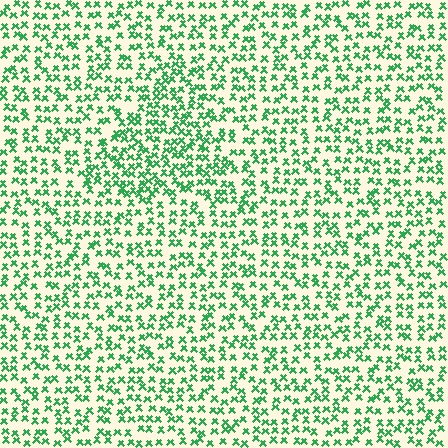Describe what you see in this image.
The image contains small green elements arranged at two different densities. A triangle-shaped region is visible where the elements are more densely packed than the surrounding area.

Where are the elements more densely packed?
The elements are more densely packed inside the triangle boundary.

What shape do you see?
I see a triangle.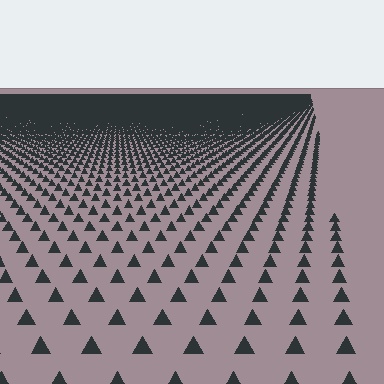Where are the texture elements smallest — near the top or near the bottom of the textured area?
Near the top.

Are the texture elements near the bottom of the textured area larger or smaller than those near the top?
Larger. Near the bottom, elements are closer to the viewer and appear at a bigger on-screen size.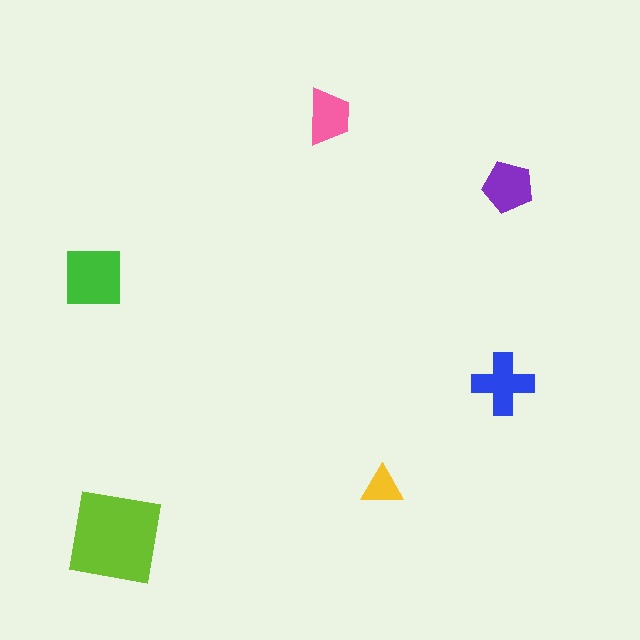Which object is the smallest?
The yellow triangle.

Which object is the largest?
The lime square.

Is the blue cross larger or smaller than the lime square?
Smaller.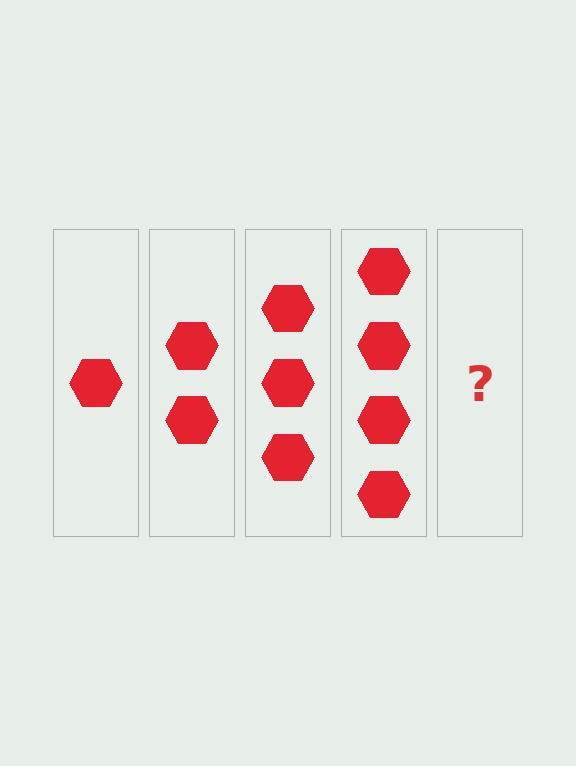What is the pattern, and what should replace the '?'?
The pattern is that each step adds one more hexagon. The '?' should be 5 hexagons.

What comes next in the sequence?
The next element should be 5 hexagons.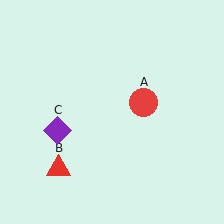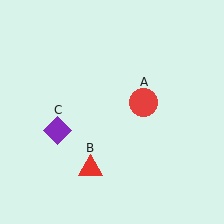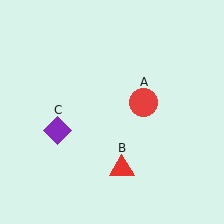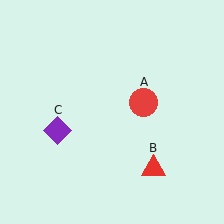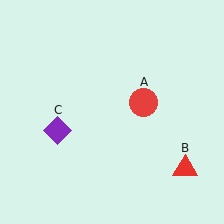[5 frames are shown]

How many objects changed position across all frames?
1 object changed position: red triangle (object B).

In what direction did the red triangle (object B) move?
The red triangle (object B) moved right.